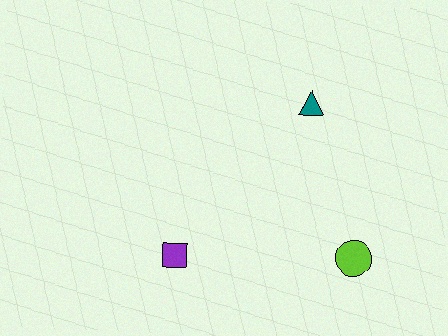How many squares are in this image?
There is 1 square.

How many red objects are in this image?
There are no red objects.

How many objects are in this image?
There are 3 objects.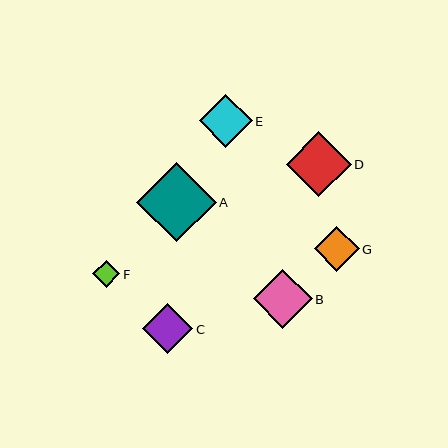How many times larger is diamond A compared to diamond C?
Diamond A is approximately 1.6 times the size of diamond C.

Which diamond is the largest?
Diamond A is the largest with a size of approximately 80 pixels.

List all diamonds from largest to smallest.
From largest to smallest: A, D, B, E, C, G, F.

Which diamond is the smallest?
Diamond F is the smallest with a size of approximately 27 pixels.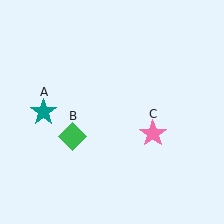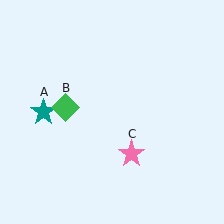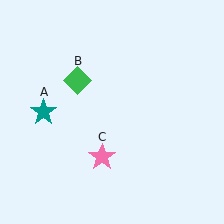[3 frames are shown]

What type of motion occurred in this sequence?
The green diamond (object B), pink star (object C) rotated clockwise around the center of the scene.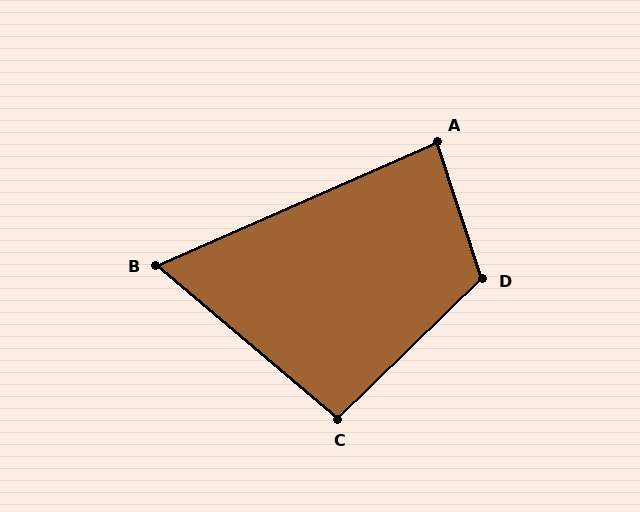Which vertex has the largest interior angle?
D, at approximately 116 degrees.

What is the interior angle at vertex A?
Approximately 84 degrees (acute).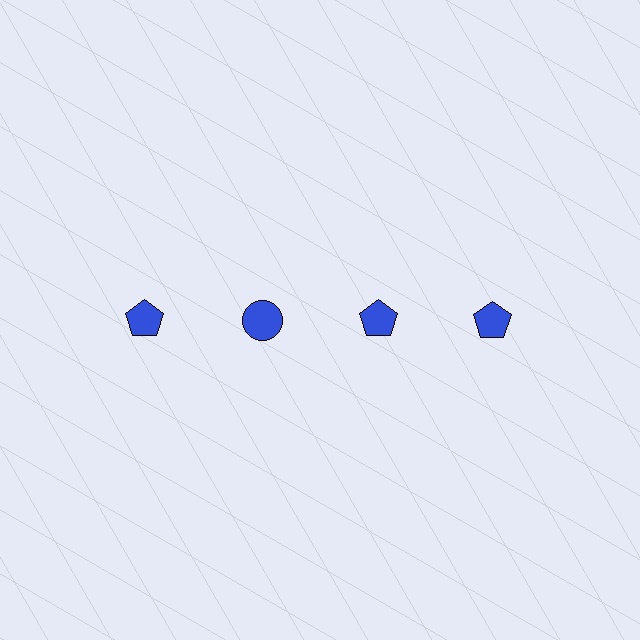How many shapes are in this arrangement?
There are 4 shapes arranged in a grid pattern.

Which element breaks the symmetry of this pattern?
The blue circle in the top row, second from left column breaks the symmetry. All other shapes are blue pentagons.